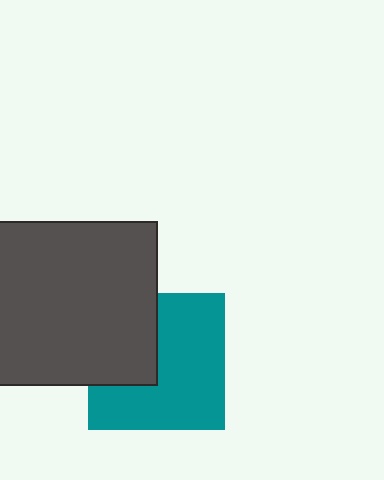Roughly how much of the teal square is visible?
Most of it is visible (roughly 66%).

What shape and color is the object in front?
The object in front is a dark gray square.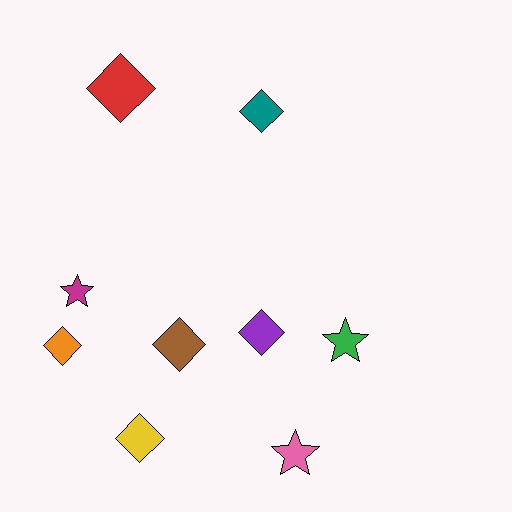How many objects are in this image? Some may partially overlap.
There are 9 objects.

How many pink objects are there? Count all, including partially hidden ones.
There is 1 pink object.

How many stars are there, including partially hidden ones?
There are 3 stars.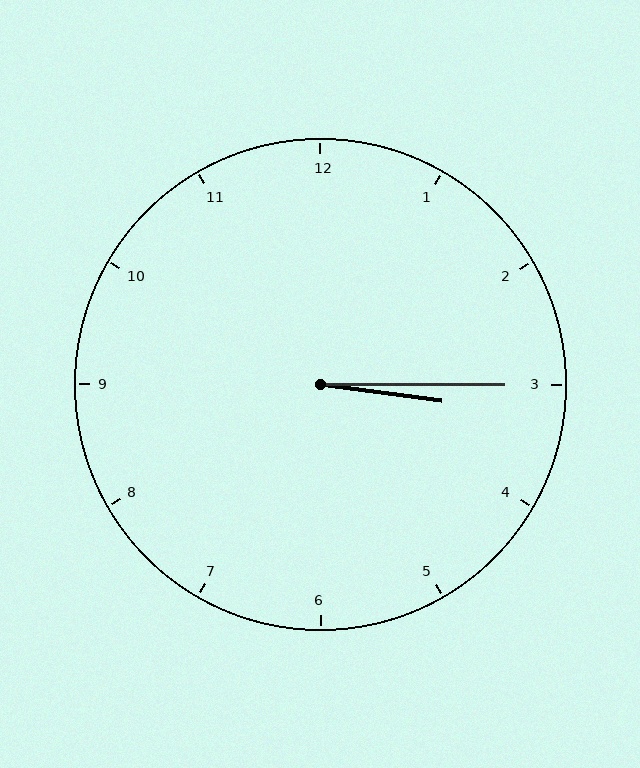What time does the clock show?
3:15.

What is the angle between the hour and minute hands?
Approximately 8 degrees.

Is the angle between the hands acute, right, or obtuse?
It is acute.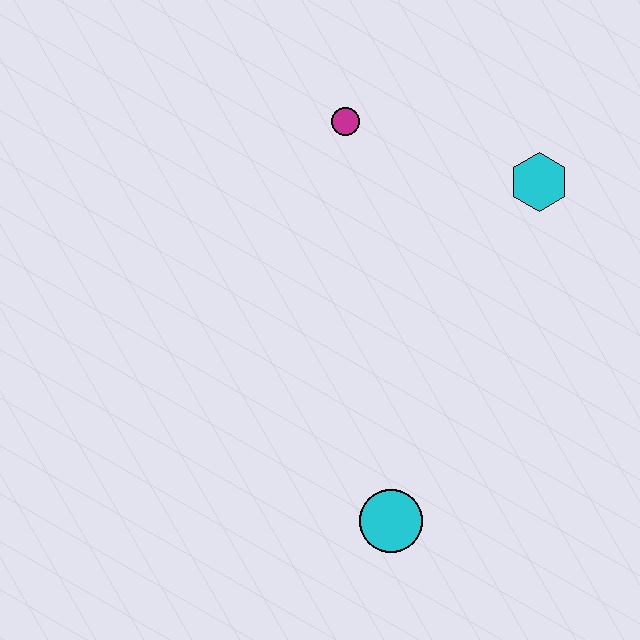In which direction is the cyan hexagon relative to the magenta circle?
The cyan hexagon is to the right of the magenta circle.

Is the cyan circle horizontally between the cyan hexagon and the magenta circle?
Yes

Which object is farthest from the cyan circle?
The magenta circle is farthest from the cyan circle.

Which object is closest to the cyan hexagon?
The magenta circle is closest to the cyan hexagon.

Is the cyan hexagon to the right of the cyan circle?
Yes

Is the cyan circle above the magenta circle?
No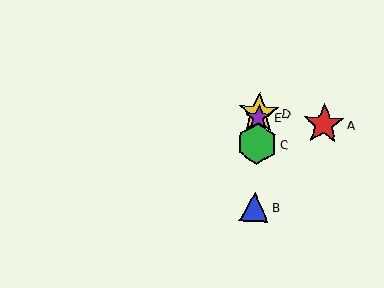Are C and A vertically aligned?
No, C is at x≈257 and A is at x≈324.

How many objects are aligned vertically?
4 objects (B, C, D, E) are aligned vertically.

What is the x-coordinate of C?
Object C is at x≈257.